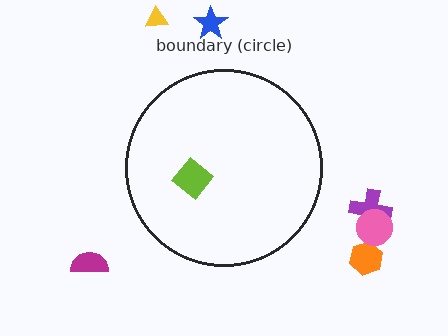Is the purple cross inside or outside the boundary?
Outside.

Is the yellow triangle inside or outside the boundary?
Outside.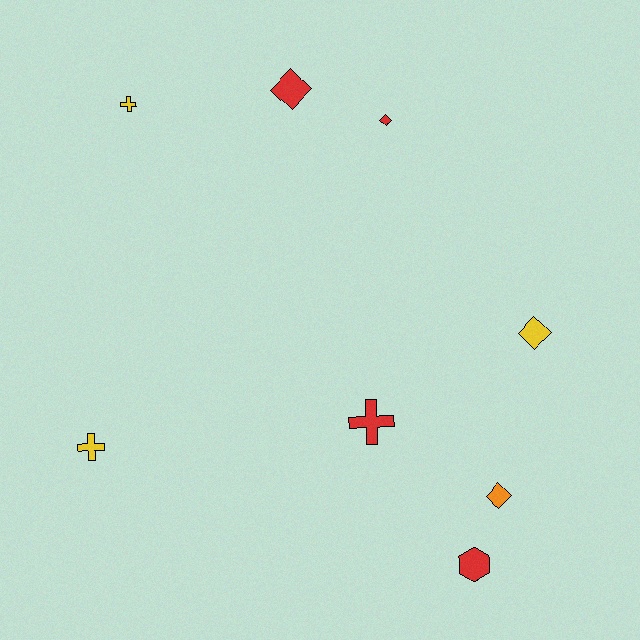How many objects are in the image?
There are 8 objects.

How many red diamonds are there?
There are 2 red diamonds.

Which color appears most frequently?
Red, with 4 objects.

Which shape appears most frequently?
Diamond, with 4 objects.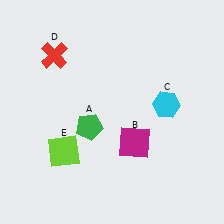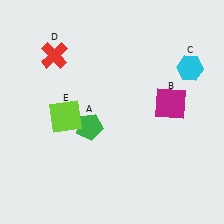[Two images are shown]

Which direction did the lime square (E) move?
The lime square (E) moved up.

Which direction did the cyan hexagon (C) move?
The cyan hexagon (C) moved up.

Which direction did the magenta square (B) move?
The magenta square (B) moved up.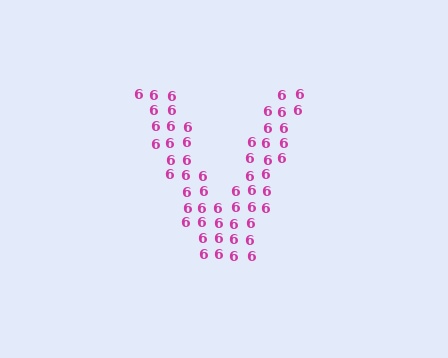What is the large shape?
The large shape is the letter V.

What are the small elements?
The small elements are digit 6's.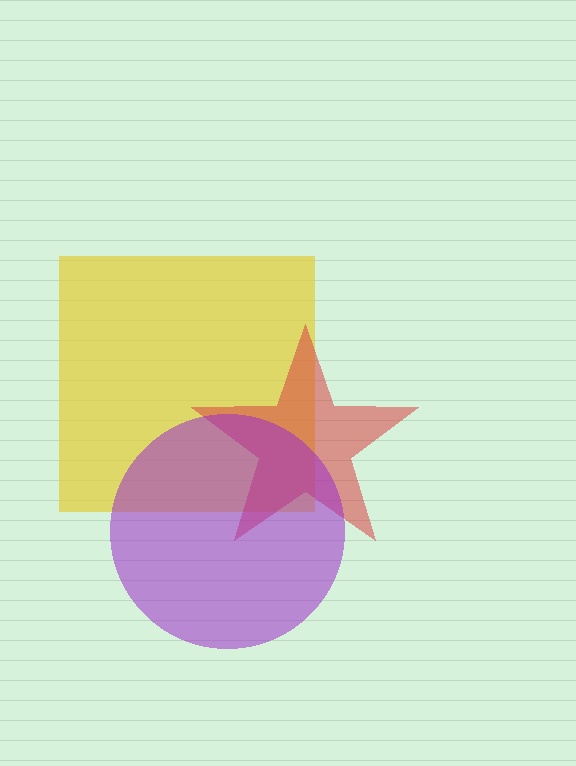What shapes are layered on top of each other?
The layered shapes are: a yellow square, a red star, a purple circle.